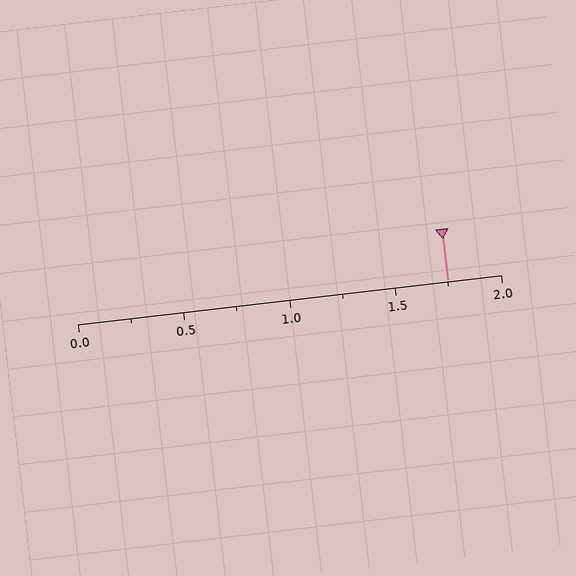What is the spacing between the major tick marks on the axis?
The major ticks are spaced 0.5 apart.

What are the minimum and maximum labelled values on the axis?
The axis runs from 0.0 to 2.0.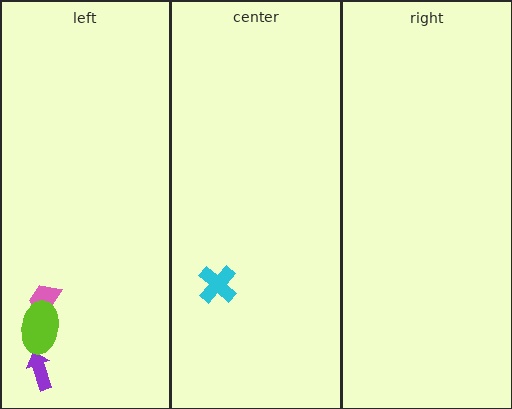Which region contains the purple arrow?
The left region.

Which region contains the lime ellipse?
The left region.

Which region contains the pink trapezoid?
The left region.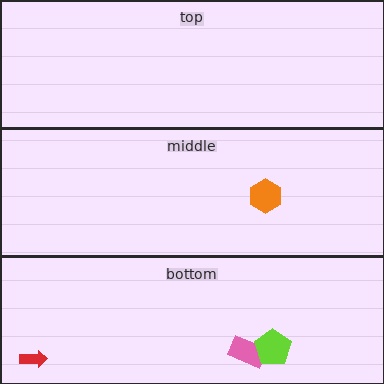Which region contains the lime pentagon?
The bottom region.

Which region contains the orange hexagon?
The middle region.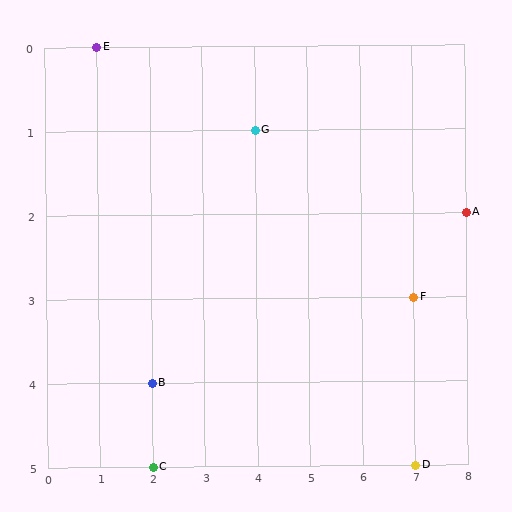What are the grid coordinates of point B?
Point B is at grid coordinates (2, 4).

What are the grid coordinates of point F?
Point F is at grid coordinates (7, 3).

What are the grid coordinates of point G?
Point G is at grid coordinates (4, 1).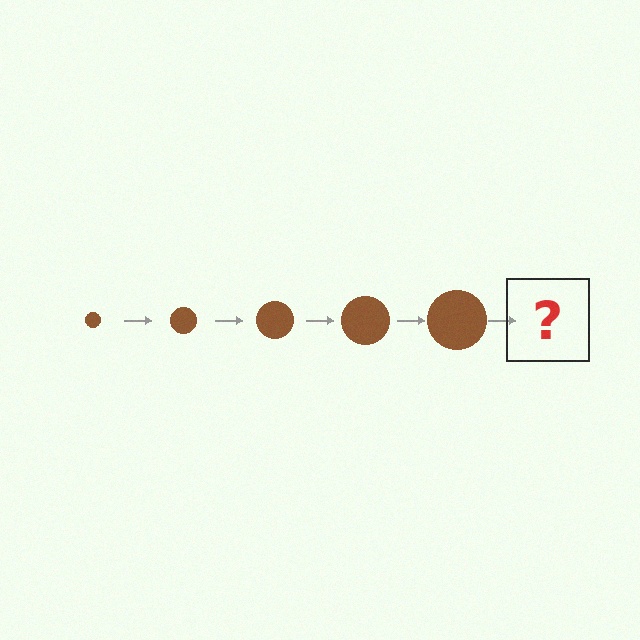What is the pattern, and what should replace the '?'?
The pattern is that the circle gets progressively larger each step. The '?' should be a brown circle, larger than the previous one.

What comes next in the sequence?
The next element should be a brown circle, larger than the previous one.